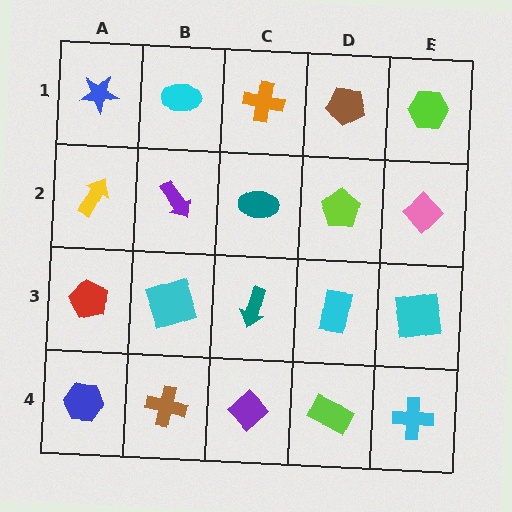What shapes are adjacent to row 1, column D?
A lime pentagon (row 2, column D), an orange cross (row 1, column C), a lime hexagon (row 1, column E).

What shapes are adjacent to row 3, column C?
A teal ellipse (row 2, column C), a purple diamond (row 4, column C), a cyan square (row 3, column B), a cyan rectangle (row 3, column D).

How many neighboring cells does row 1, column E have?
2.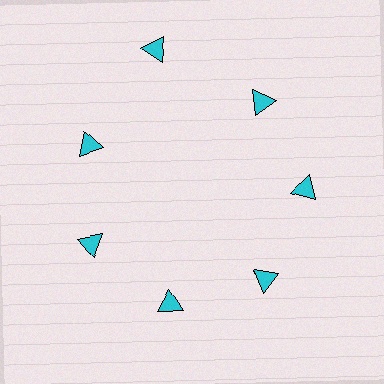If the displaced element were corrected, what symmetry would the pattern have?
It would have 7-fold rotational symmetry — the pattern would map onto itself every 51 degrees.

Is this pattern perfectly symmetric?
No. The 7 cyan triangles are arranged in a ring, but one element near the 12 o'clock position is pushed outward from the center, breaking the 7-fold rotational symmetry.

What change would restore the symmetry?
The symmetry would be restored by moving it inward, back onto the ring so that all 7 triangles sit at equal angles and equal distance from the center.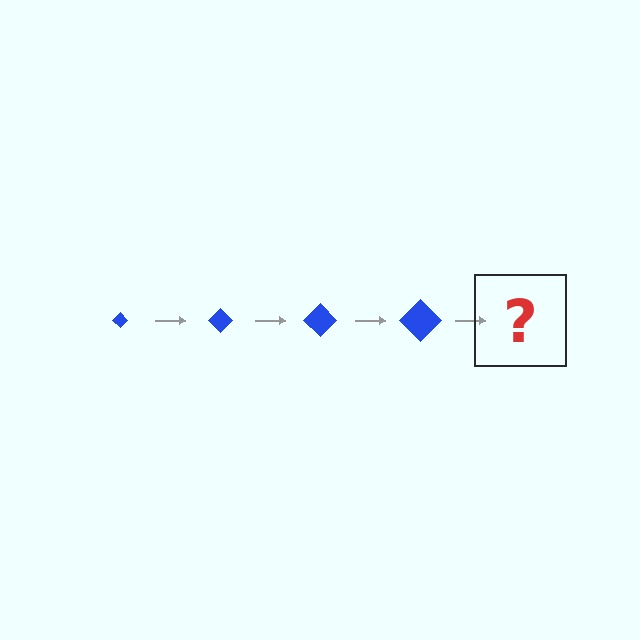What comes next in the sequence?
The next element should be a blue diamond, larger than the previous one.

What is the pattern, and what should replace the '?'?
The pattern is that the diamond gets progressively larger each step. The '?' should be a blue diamond, larger than the previous one.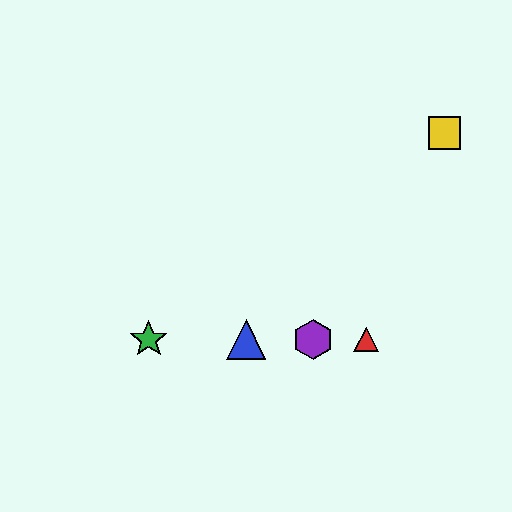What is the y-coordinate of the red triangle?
The red triangle is at y≈339.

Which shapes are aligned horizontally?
The red triangle, the blue triangle, the green star, the purple hexagon are aligned horizontally.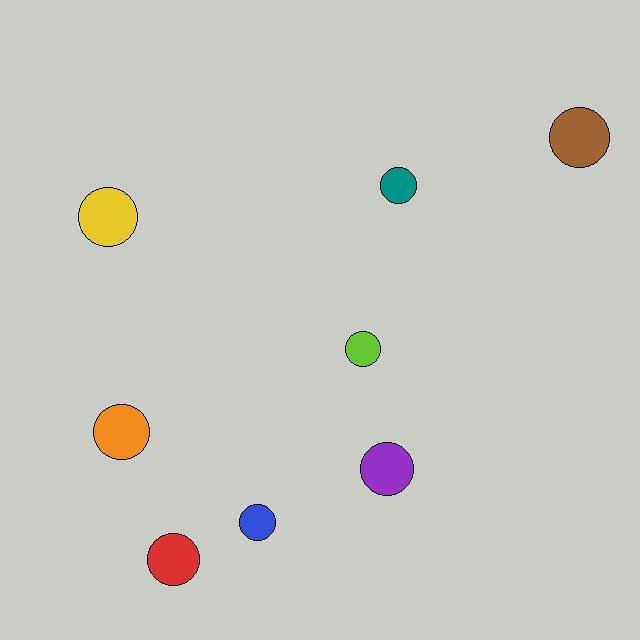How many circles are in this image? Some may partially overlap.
There are 8 circles.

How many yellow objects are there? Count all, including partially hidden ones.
There is 1 yellow object.